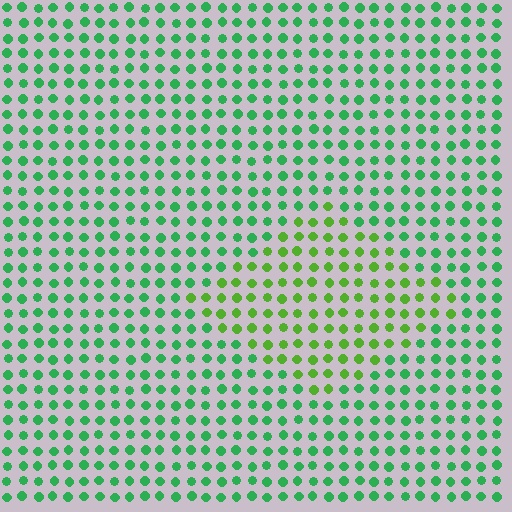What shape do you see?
I see a diamond.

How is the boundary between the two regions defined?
The boundary is defined purely by a slight shift in hue (about 35 degrees). Spacing, size, and orientation are identical on both sides.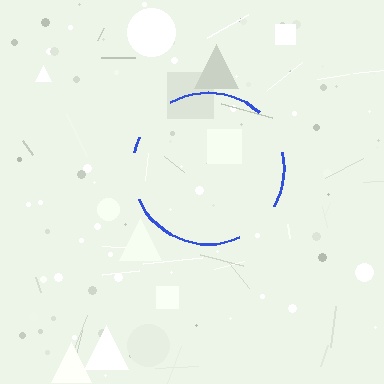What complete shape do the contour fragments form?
The contour fragments form a circle.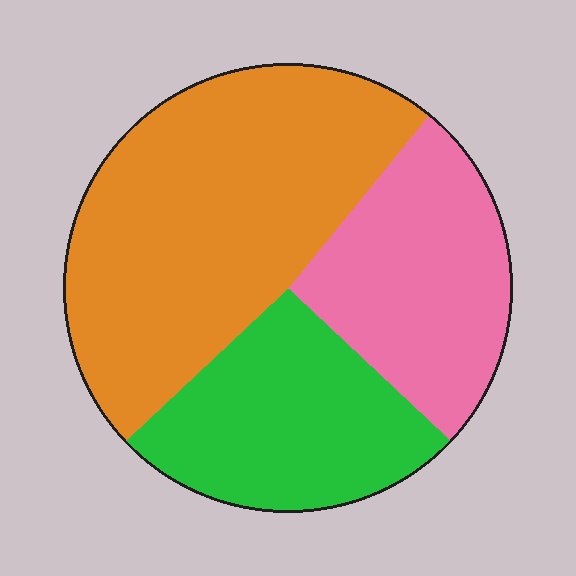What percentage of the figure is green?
Green covers roughly 25% of the figure.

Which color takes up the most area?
Orange, at roughly 50%.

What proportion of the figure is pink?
Pink takes up about one quarter (1/4) of the figure.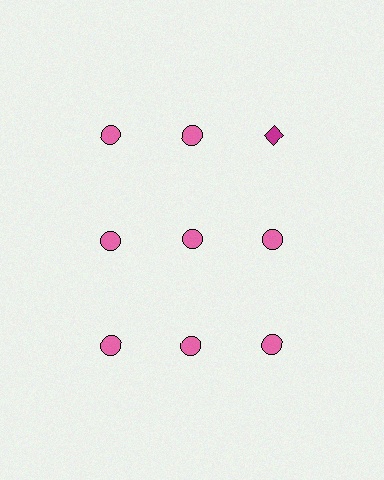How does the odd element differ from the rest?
It differs in both color (magenta instead of pink) and shape (diamond instead of circle).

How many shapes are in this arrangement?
There are 9 shapes arranged in a grid pattern.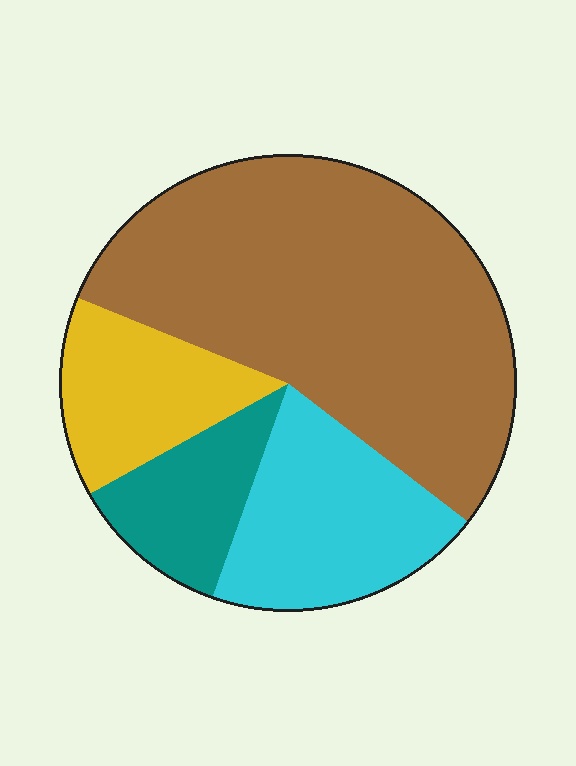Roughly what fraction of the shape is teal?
Teal covers around 10% of the shape.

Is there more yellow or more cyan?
Cyan.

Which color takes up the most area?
Brown, at roughly 55%.